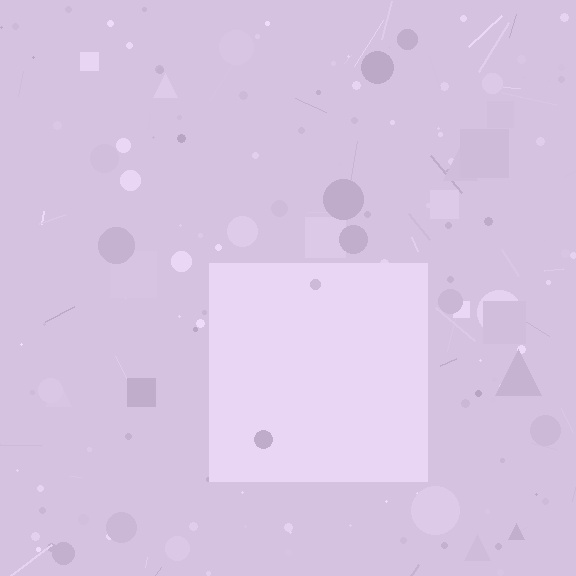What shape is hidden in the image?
A square is hidden in the image.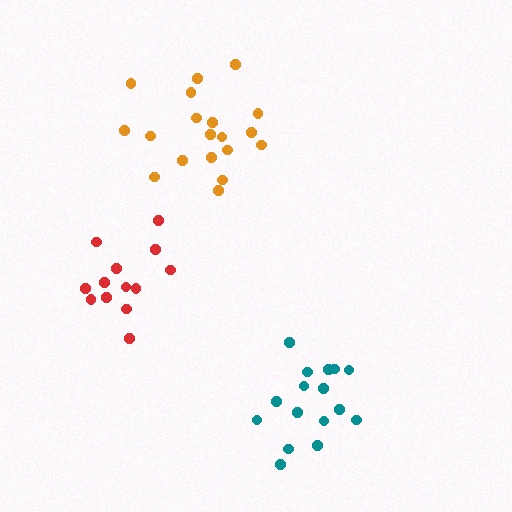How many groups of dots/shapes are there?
There are 3 groups.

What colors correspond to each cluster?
The clusters are colored: orange, red, teal.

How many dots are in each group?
Group 1: 19 dots, Group 2: 13 dots, Group 3: 16 dots (48 total).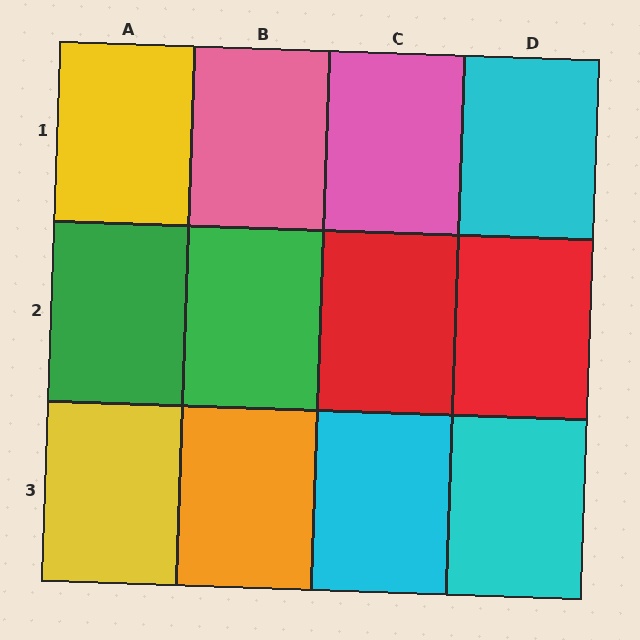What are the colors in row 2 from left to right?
Green, green, red, red.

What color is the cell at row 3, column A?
Yellow.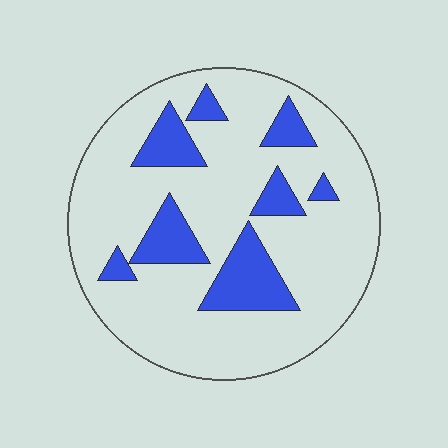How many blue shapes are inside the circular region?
8.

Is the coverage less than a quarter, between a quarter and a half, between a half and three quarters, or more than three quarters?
Less than a quarter.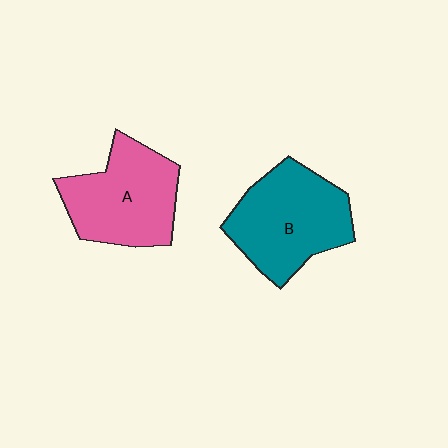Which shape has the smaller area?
Shape A (pink).